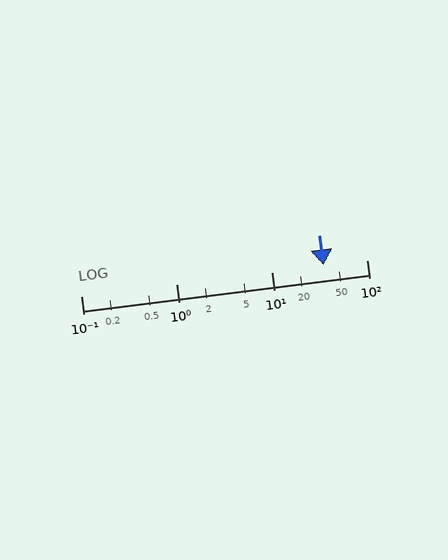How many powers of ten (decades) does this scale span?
The scale spans 3 decades, from 0.1 to 100.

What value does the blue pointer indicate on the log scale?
The pointer indicates approximately 35.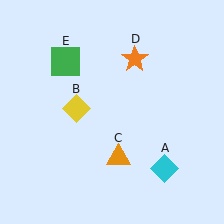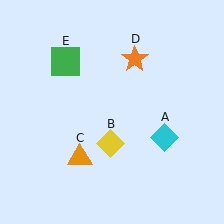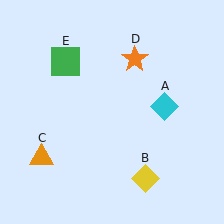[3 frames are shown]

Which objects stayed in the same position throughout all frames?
Orange star (object D) and green square (object E) remained stationary.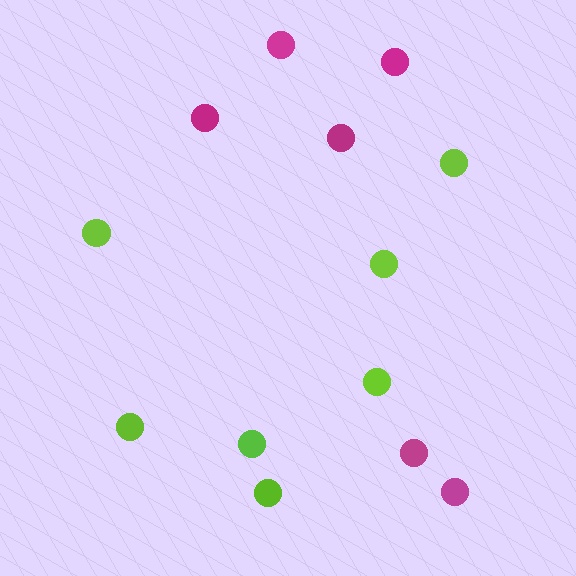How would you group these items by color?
There are 2 groups: one group of lime circles (7) and one group of magenta circles (6).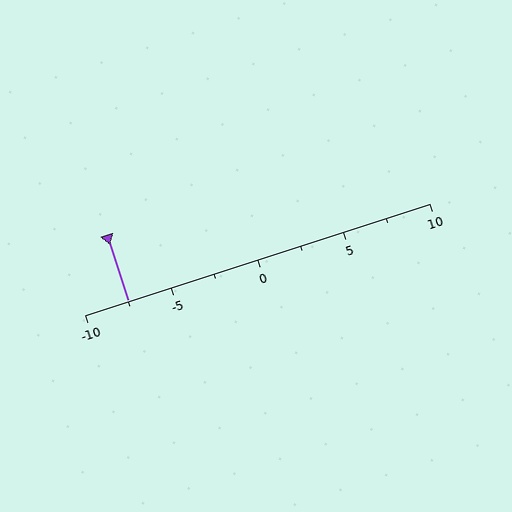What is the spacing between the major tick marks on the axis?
The major ticks are spaced 5 apart.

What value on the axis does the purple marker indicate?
The marker indicates approximately -7.5.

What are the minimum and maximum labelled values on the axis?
The axis runs from -10 to 10.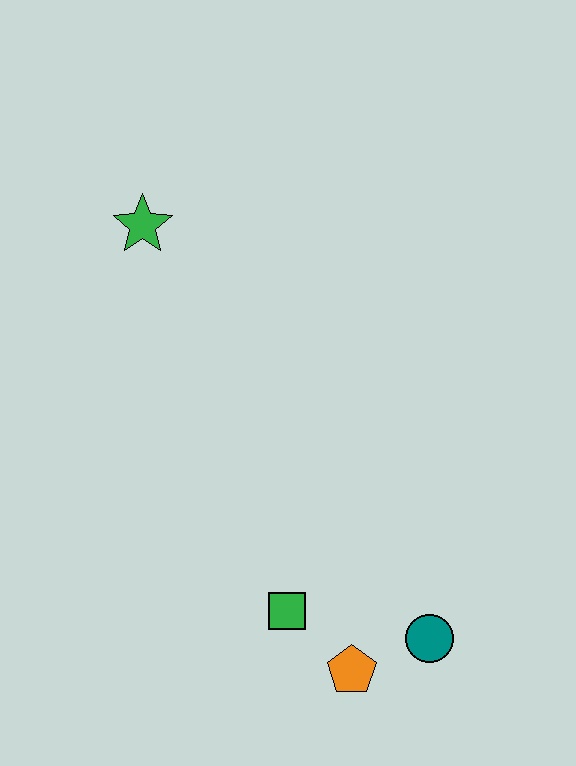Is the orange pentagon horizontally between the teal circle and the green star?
Yes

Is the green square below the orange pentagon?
No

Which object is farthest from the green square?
The green star is farthest from the green square.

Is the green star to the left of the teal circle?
Yes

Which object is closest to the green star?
The green square is closest to the green star.